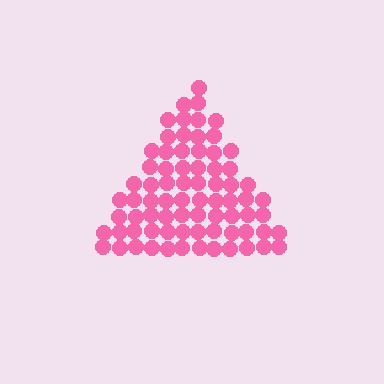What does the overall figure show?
The overall figure shows a triangle.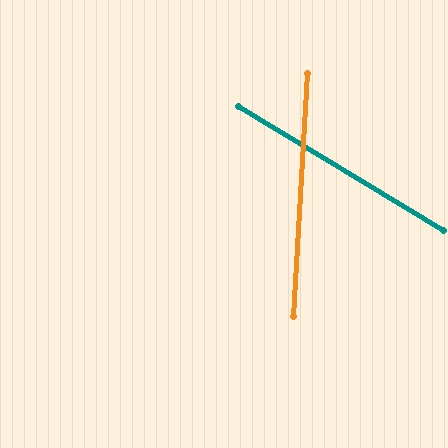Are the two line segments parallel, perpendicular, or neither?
Neither parallel nor perpendicular — they differ by about 62°.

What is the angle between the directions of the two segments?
Approximately 62 degrees.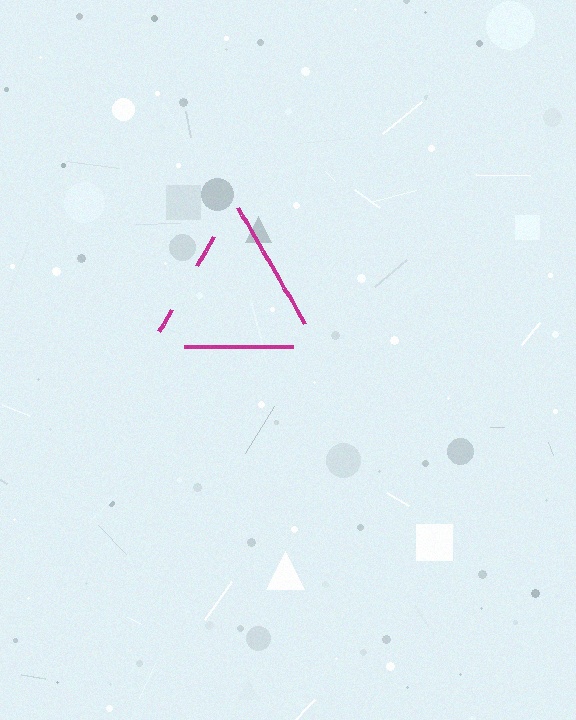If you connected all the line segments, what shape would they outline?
They would outline a triangle.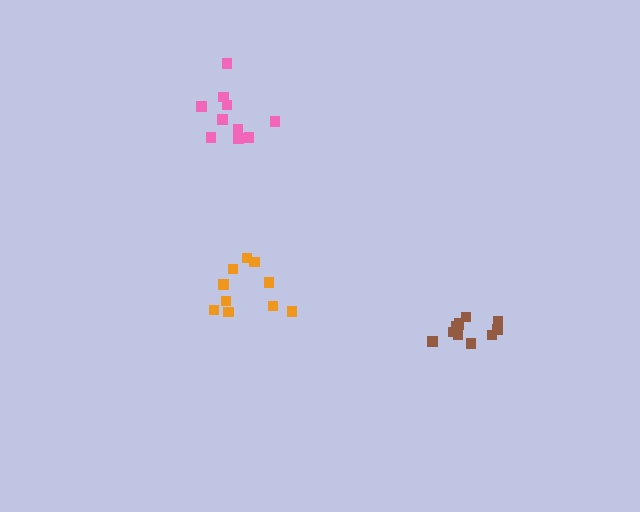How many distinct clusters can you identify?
There are 3 distinct clusters.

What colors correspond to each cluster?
The clusters are colored: orange, brown, pink.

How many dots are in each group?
Group 1: 10 dots, Group 2: 11 dots, Group 3: 10 dots (31 total).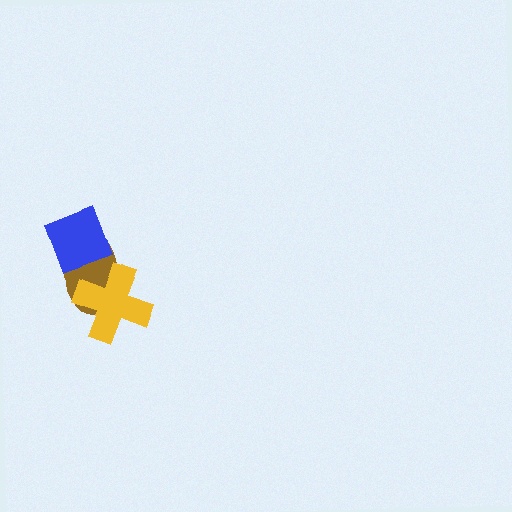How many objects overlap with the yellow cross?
1 object overlaps with the yellow cross.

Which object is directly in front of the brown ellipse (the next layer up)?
The blue diamond is directly in front of the brown ellipse.